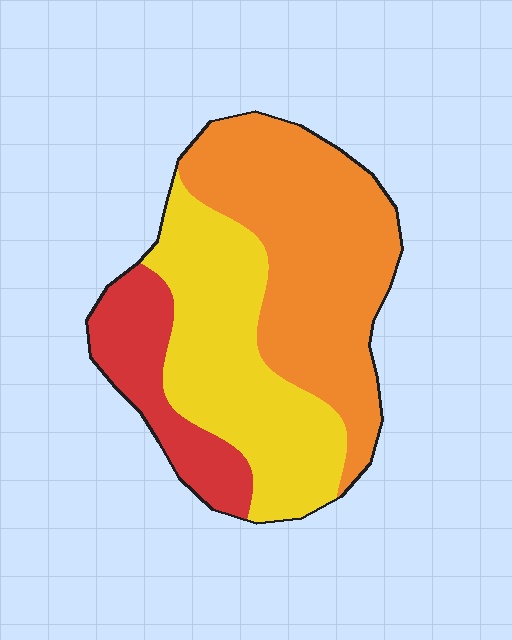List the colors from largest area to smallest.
From largest to smallest: orange, yellow, red.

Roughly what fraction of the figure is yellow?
Yellow takes up between a quarter and a half of the figure.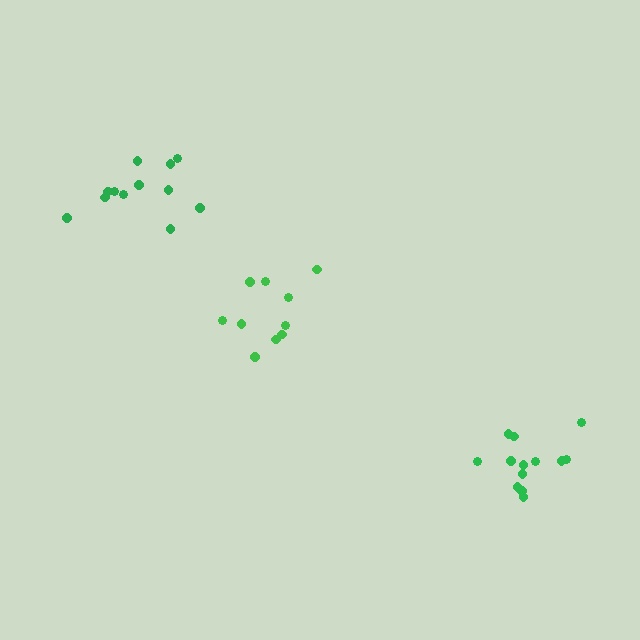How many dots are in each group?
Group 1: 10 dots, Group 2: 13 dots, Group 3: 12 dots (35 total).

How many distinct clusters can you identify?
There are 3 distinct clusters.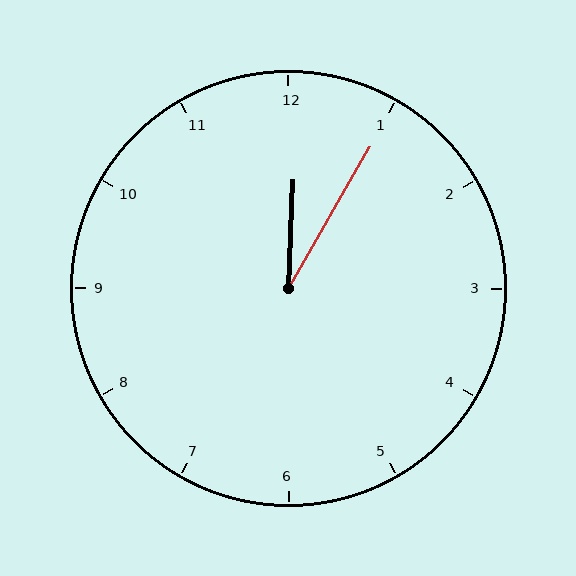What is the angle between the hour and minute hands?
Approximately 28 degrees.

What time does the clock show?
12:05.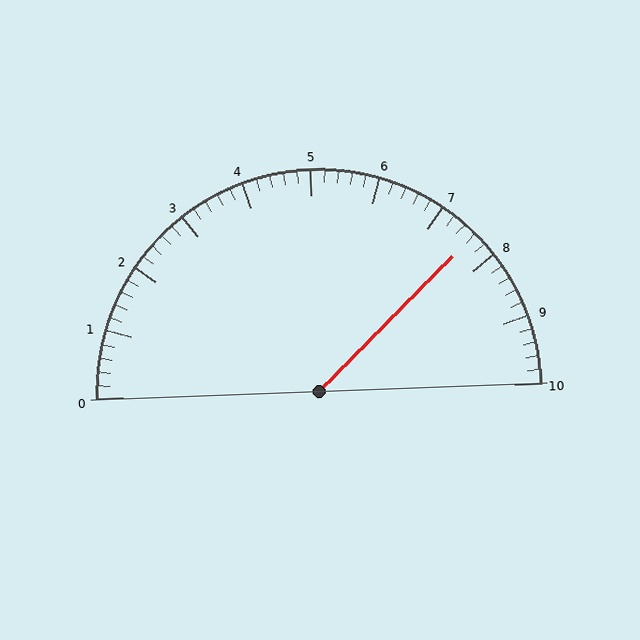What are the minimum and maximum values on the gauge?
The gauge ranges from 0 to 10.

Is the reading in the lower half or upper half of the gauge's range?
The reading is in the upper half of the range (0 to 10).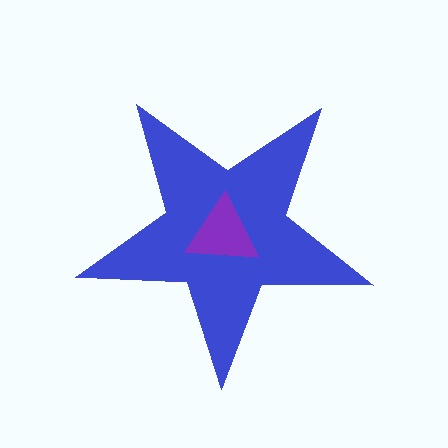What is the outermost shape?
The blue star.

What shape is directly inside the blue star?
The purple triangle.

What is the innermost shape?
The purple triangle.